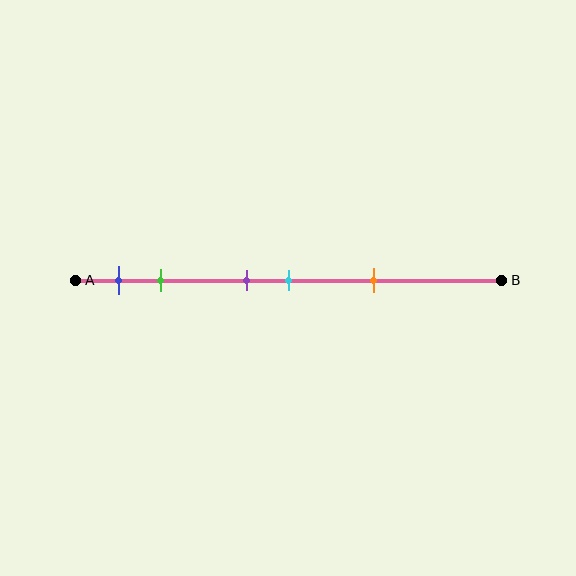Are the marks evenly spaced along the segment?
No, the marks are not evenly spaced.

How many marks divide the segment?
There are 5 marks dividing the segment.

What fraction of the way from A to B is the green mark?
The green mark is approximately 20% (0.2) of the way from A to B.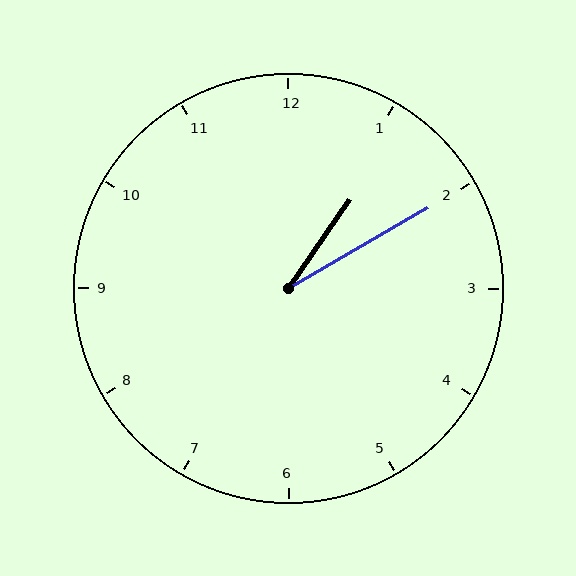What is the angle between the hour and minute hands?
Approximately 25 degrees.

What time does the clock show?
1:10.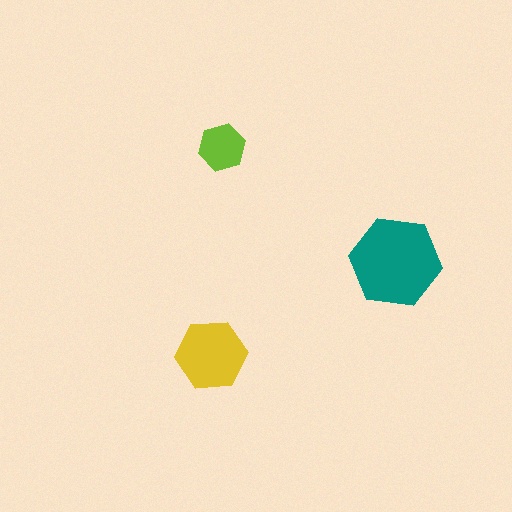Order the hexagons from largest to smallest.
the teal one, the yellow one, the lime one.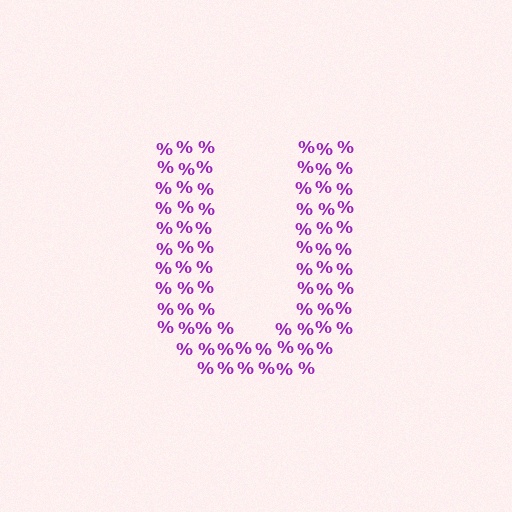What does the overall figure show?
The overall figure shows the letter U.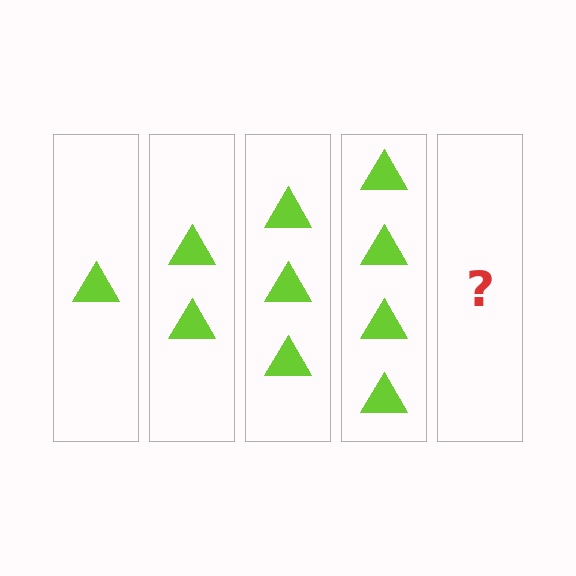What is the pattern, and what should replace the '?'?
The pattern is that each step adds one more triangle. The '?' should be 5 triangles.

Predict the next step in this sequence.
The next step is 5 triangles.